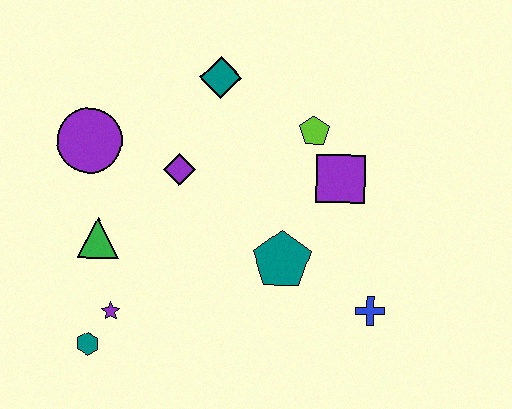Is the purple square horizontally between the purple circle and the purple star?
No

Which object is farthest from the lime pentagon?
The teal hexagon is farthest from the lime pentagon.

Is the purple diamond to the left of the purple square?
Yes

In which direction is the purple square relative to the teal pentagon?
The purple square is above the teal pentagon.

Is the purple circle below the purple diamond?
No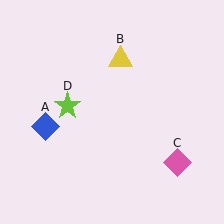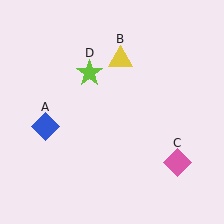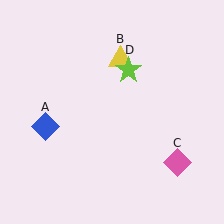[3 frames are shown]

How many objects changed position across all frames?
1 object changed position: lime star (object D).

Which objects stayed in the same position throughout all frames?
Blue diamond (object A) and yellow triangle (object B) and pink diamond (object C) remained stationary.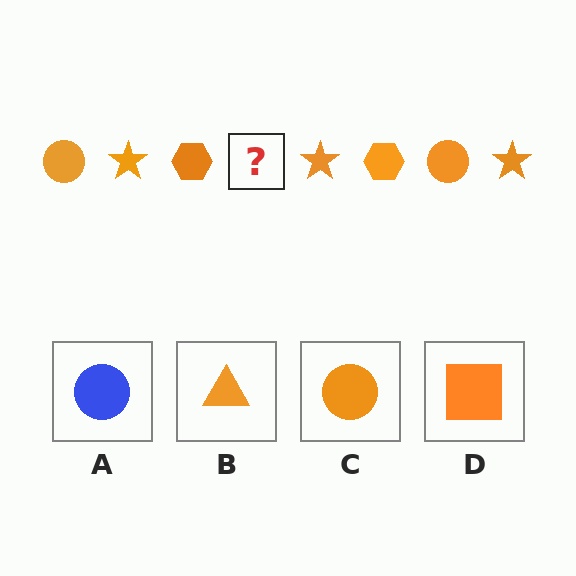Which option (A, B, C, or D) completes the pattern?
C.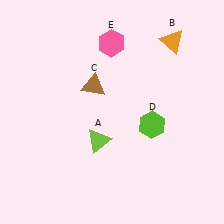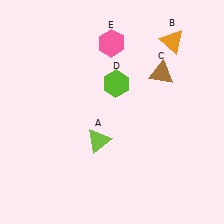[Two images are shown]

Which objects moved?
The objects that moved are: the brown triangle (C), the lime hexagon (D).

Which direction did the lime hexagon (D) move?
The lime hexagon (D) moved up.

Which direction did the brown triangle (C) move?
The brown triangle (C) moved right.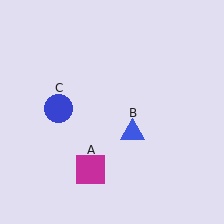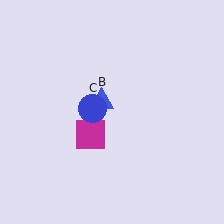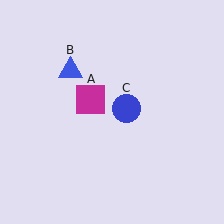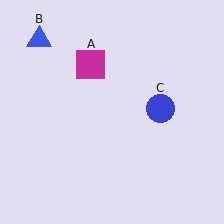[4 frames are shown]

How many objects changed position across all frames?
3 objects changed position: magenta square (object A), blue triangle (object B), blue circle (object C).